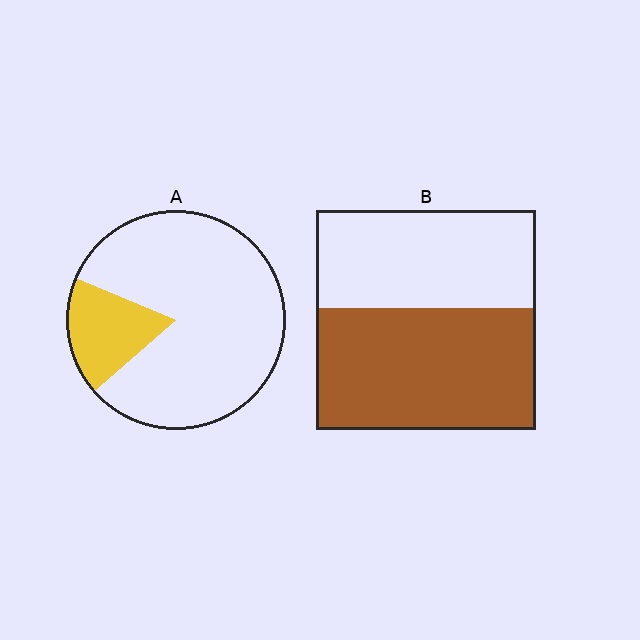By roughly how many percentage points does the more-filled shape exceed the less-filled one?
By roughly 40 percentage points (B over A).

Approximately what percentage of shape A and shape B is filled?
A is approximately 20% and B is approximately 55%.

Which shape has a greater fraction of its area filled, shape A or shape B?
Shape B.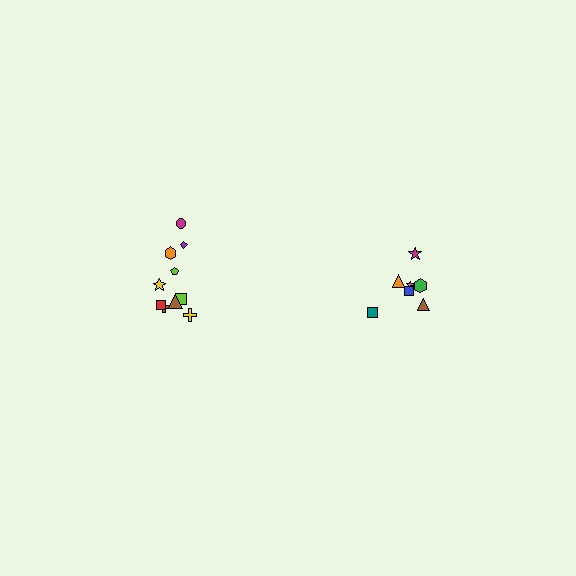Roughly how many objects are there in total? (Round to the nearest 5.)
Roughly 20 objects in total.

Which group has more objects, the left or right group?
The left group.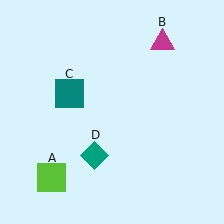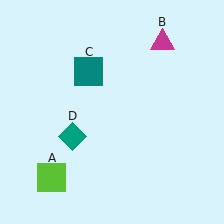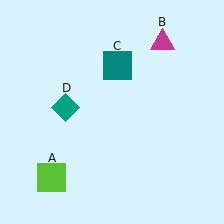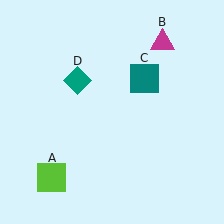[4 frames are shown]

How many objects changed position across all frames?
2 objects changed position: teal square (object C), teal diamond (object D).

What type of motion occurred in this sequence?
The teal square (object C), teal diamond (object D) rotated clockwise around the center of the scene.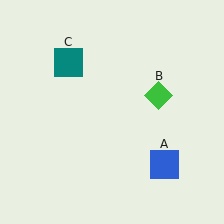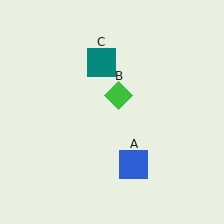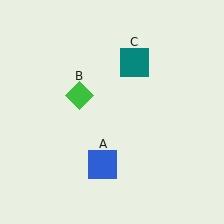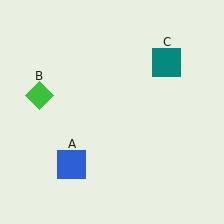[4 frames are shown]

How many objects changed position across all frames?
3 objects changed position: blue square (object A), green diamond (object B), teal square (object C).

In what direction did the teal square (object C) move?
The teal square (object C) moved right.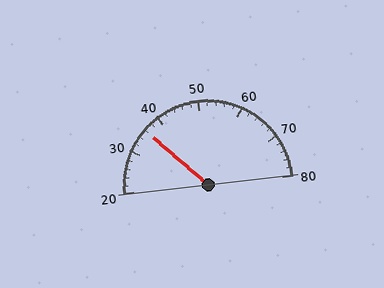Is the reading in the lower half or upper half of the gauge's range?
The reading is in the lower half of the range (20 to 80).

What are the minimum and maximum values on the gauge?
The gauge ranges from 20 to 80.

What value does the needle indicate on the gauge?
The needle indicates approximately 36.